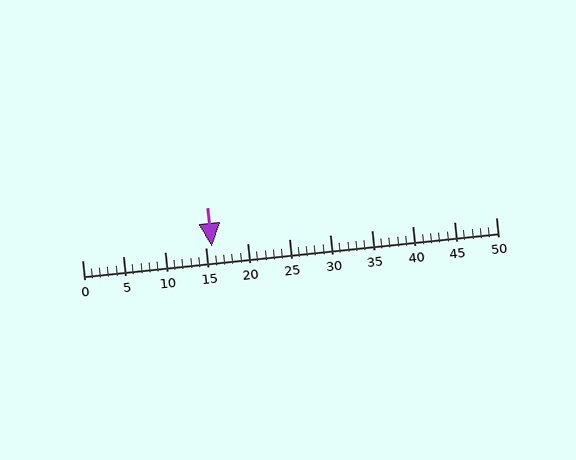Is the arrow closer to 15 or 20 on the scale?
The arrow is closer to 15.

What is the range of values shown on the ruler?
The ruler shows values from 0 to 50.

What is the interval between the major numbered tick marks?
The major tick marks are spaced 5 units apart.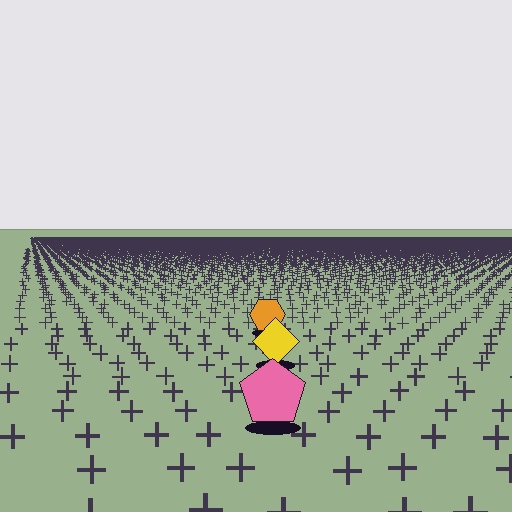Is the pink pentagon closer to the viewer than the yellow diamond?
Yes. The pink pentagon is closer — you can tell from the texture gradient: the ground texture is coarser near it.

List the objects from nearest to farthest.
From nearest to farthest: the pink pentagon, the yellow diamond, the orange hexagon.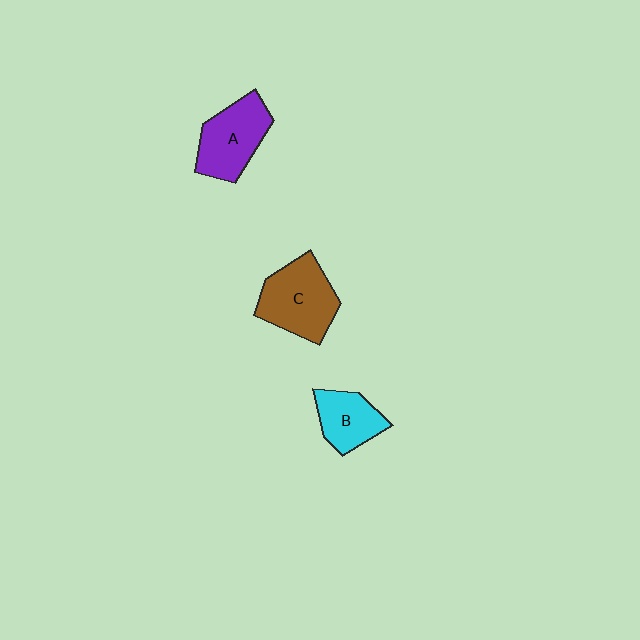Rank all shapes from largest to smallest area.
From largest to smallest: C (brown), A (purple), B (cyan).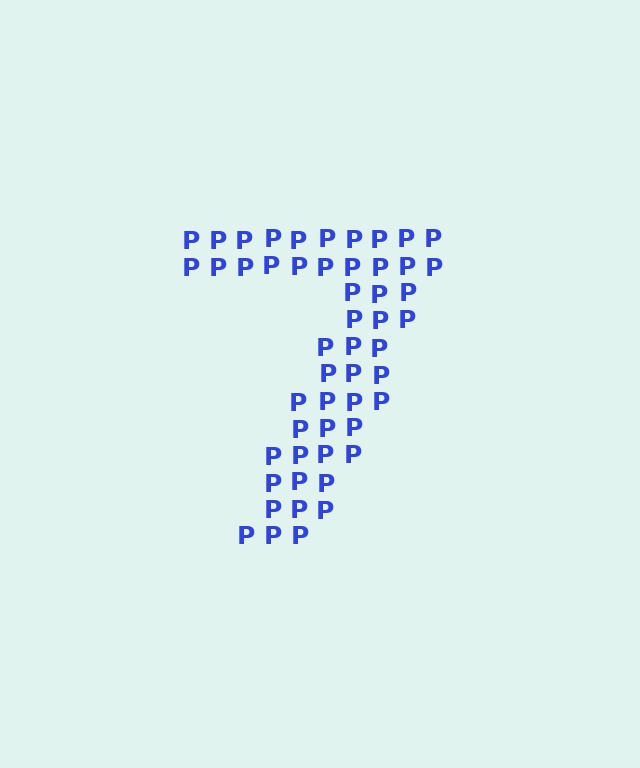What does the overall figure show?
The overall figure shows the digit 7.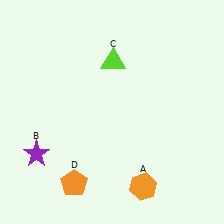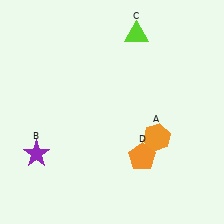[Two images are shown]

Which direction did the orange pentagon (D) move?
The orange pentagon (D) moved right.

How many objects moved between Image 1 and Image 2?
3 objects moved between the two images.